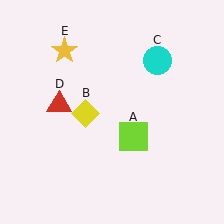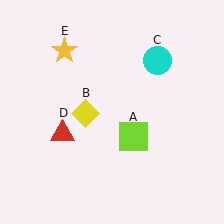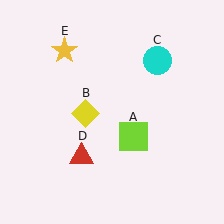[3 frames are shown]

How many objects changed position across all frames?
1 object changed position: red triangle (object D).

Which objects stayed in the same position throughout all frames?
Lime square (object A) and yellow diamond (object B) and cyan circle (object C) and yellow star (object E) remained stationary.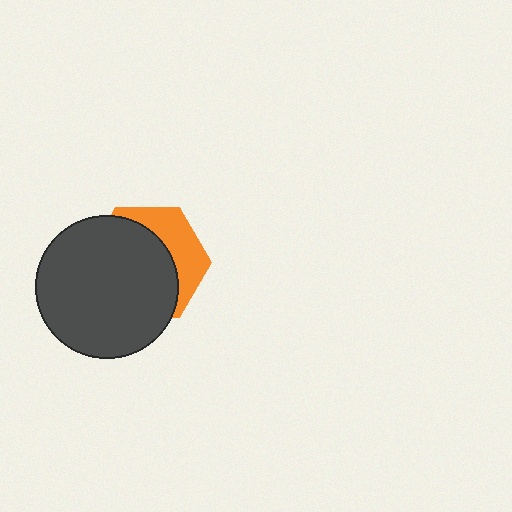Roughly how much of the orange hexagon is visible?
A small part of it is visible (roughly 33%).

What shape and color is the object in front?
The object in front is a dark gray circle.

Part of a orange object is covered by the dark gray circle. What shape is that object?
It is a hexagon.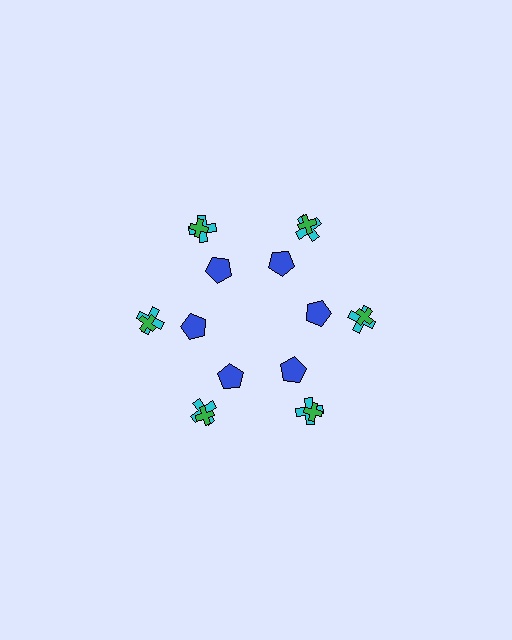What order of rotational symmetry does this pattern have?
This pattern has 6-fold rotational symmetry.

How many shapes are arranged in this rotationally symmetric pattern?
There are 18 shapes, arranged in 6 groups of 3.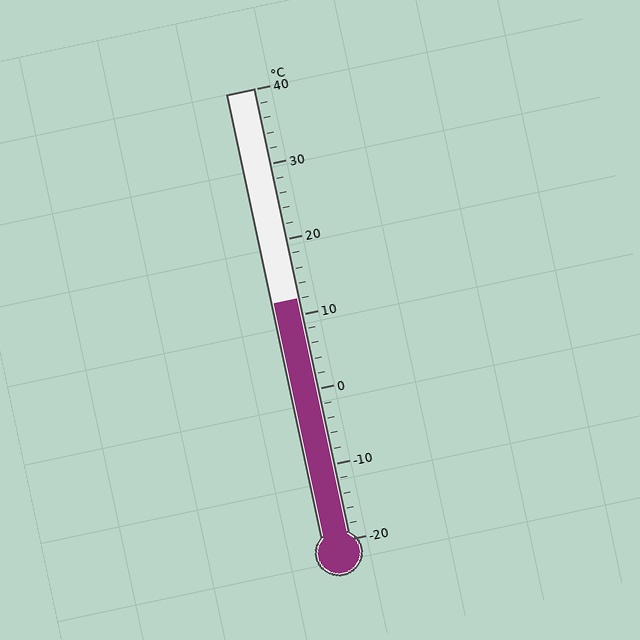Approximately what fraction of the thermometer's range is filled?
The thermometer is filled to approximately 55% of its range.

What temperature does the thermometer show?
The thermometer shows approximately 12°C.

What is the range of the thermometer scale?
The thermometer scale ranges from -20°C to 40°C.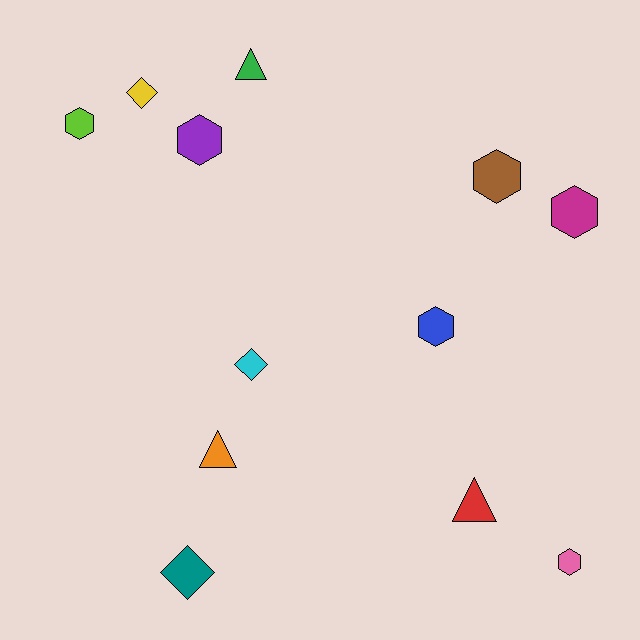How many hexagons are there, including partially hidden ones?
There are 6 hexagons.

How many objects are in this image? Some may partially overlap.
There are 12 objects.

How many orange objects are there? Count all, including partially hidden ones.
There is 1 orange object.